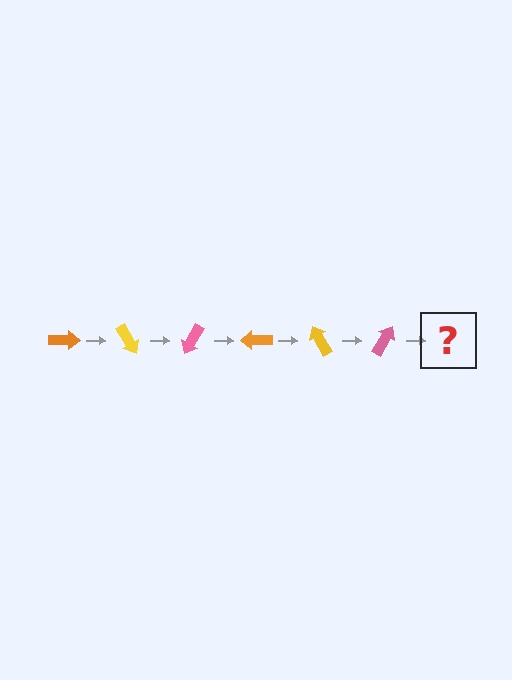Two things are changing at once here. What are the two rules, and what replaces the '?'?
The two rules are that it rotates 60 degrees each step and the color cycles through orange, yellow, and pink. The '?' should be an orange arrow, rotated 360 degrees from the start.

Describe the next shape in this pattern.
It should be an orange arrow, rotated 360 degrees from the start.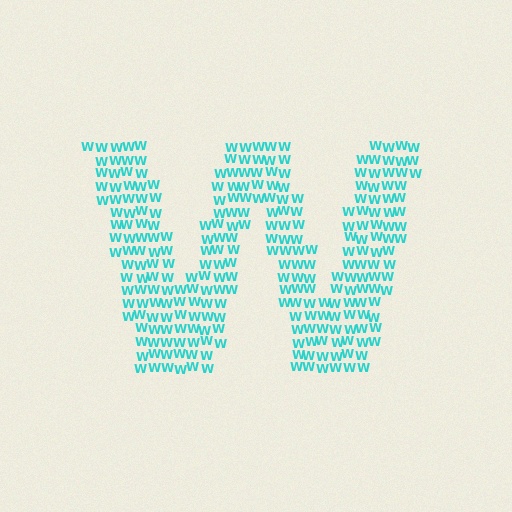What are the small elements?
The small elements are letter W's.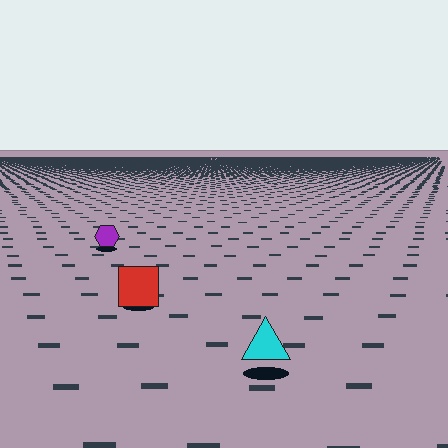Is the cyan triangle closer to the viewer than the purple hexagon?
Yes. The cyan triangle is closer — you can tell from the texture gradient: the ground texture is coarser near it.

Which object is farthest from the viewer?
The purple hexagon is farthest from the viewer. It appears smaller and the ground texture around it is denser.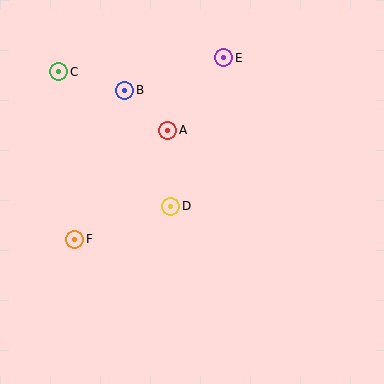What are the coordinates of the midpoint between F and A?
The midpoint between F and A is at (121, 185).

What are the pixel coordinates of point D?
Point D is at (171, 206).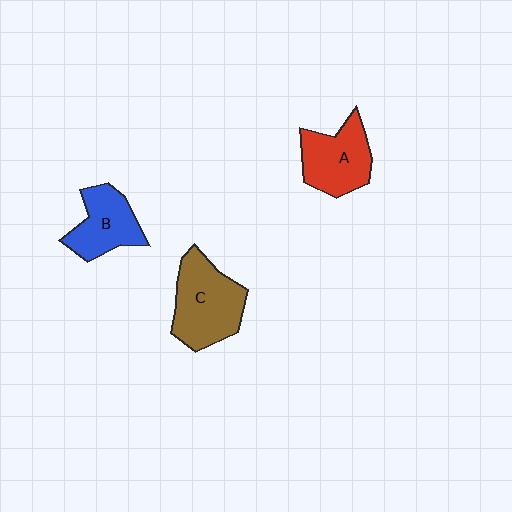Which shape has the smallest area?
Shape B (blue).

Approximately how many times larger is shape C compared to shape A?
Approximately 1.2 times.